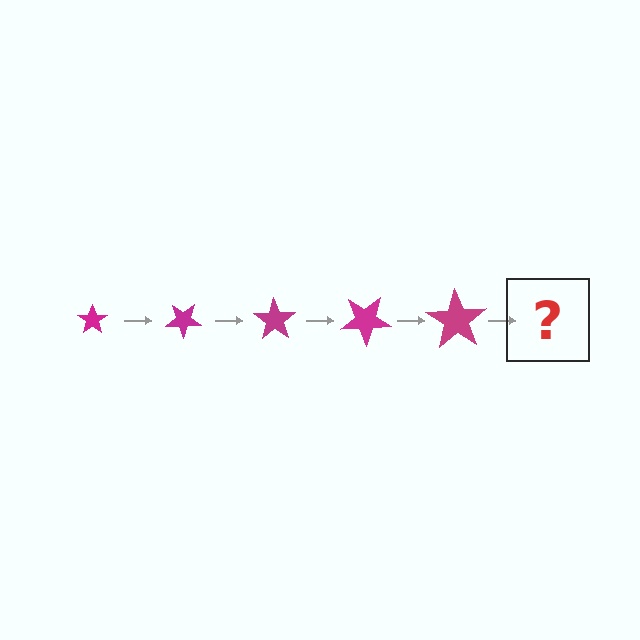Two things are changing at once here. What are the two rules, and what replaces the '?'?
The two rules are that the star grows larger each step and it rotates 35 degrees each step. The '?' should be a star, larger than the previous one and rotated 175 degrees from the start.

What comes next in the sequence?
The next element should be a star, larger than the previous one and rotated 175 degrees from the start.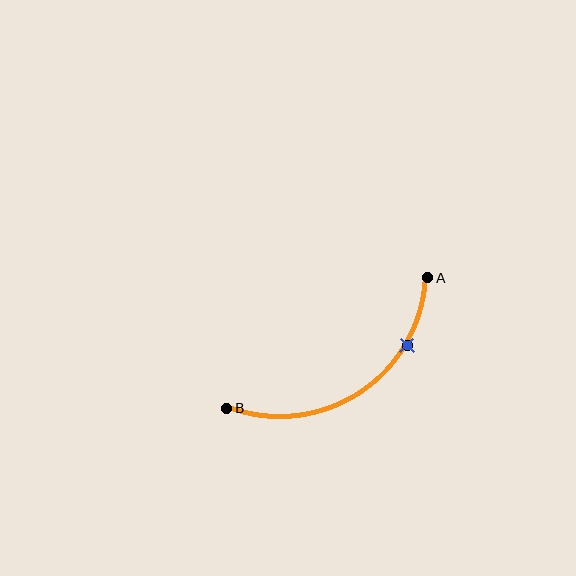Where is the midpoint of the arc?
The arc midpoint is the point on the curve farthest from the straight line joining A and B. It sits below that line.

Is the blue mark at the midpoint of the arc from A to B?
No. The blue mark lies on the arc but is closer to endpoint A. The arc midpoint would be at the point on the curve equidistant along the arc from both A and B.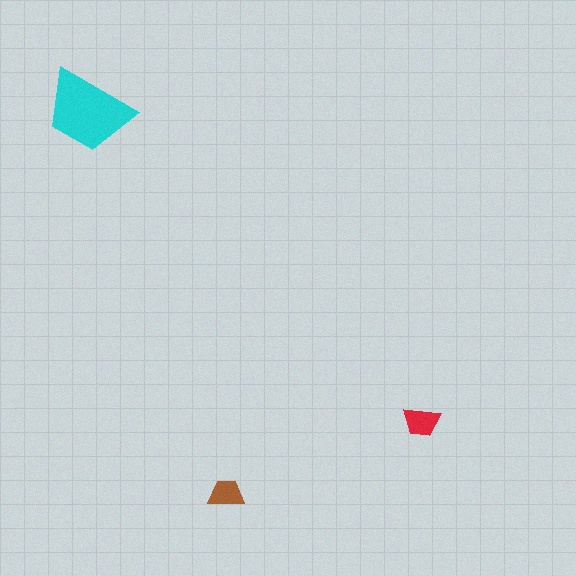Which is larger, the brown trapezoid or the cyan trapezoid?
The cyan one.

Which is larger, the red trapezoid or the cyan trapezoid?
The cyan one.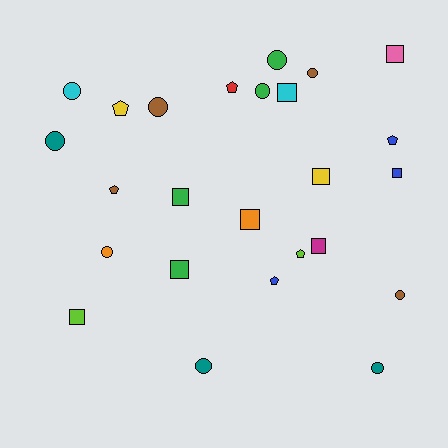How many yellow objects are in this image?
There are 2 yellow objects.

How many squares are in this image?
There are 9 squares.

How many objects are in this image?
There are 25 objects.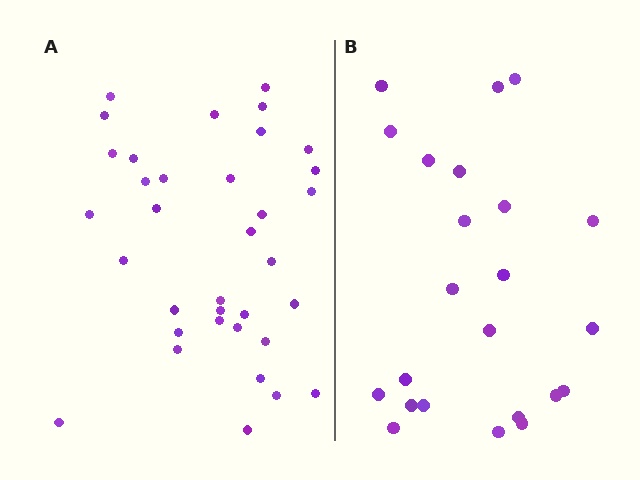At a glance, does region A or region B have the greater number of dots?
Region A (the left region) has more dots.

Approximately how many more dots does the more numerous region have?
Region A has roughly 12 or so more dots than region B.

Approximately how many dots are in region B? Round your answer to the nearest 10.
About 20 dots. (The exact count is 23, which rounds to 20.)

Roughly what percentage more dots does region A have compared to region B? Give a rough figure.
About 50% more.